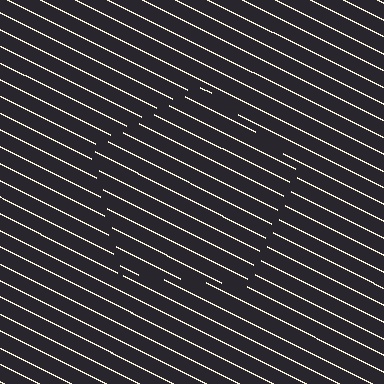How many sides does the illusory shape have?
5 sides — the line-ends trace a pentagon.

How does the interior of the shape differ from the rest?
The interior of the shape contains the same grating, shifted by half a period — the contour is defined by the phase discontinuity where line-ends from the inner and outer gratings abut.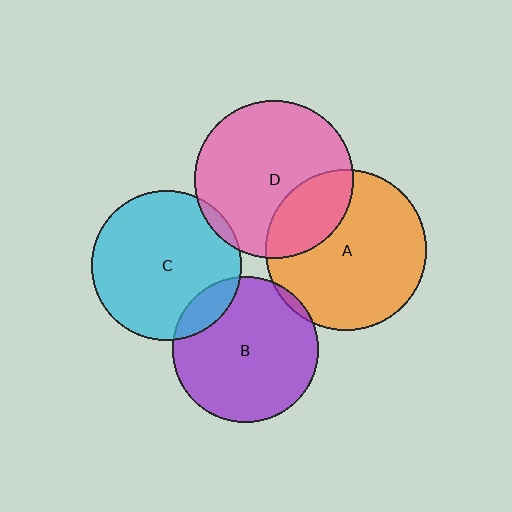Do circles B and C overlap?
Yes.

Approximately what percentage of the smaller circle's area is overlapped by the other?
Approximately 15%.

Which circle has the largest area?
Circle A (orange).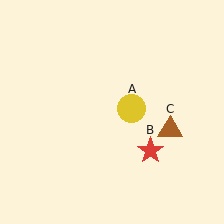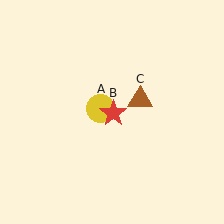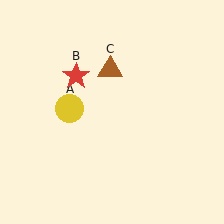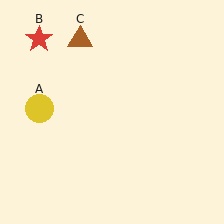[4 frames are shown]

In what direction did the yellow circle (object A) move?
The yellow circle (object A) moved left.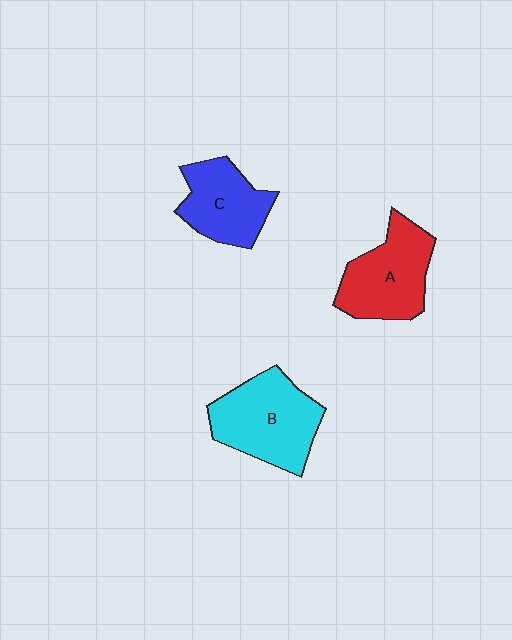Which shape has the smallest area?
Shape C (blue).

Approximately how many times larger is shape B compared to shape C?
Approximately 1.3 times.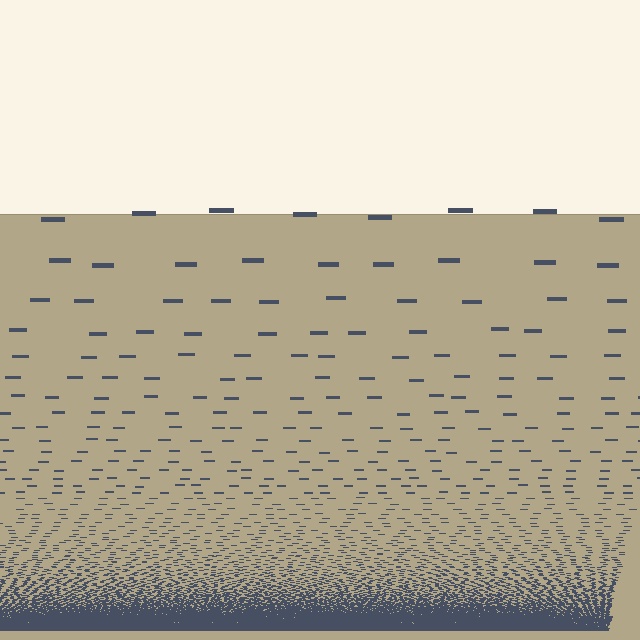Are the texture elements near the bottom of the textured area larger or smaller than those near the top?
Smaller. The gradient is inverted — elements near the bottom are smaller and denser.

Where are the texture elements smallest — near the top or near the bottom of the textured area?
Near the bottom.